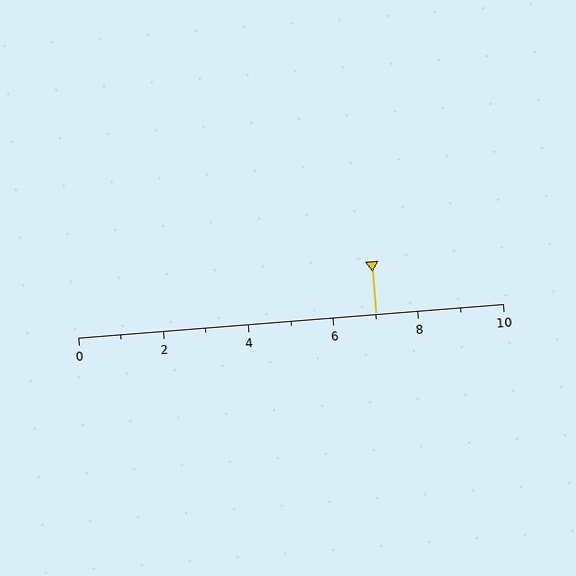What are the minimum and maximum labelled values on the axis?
The axis runs from 0 to 10.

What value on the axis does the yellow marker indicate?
The marker indicates approximately 7.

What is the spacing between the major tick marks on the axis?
The major ticks are spaced 2 apart.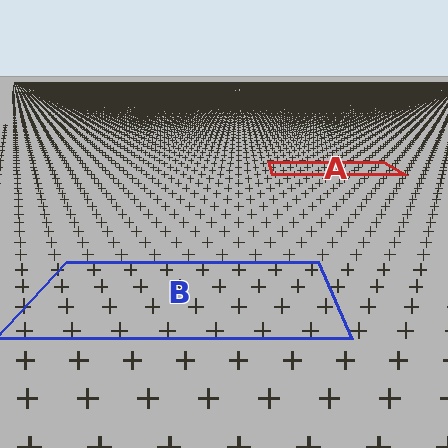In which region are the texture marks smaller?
The texture marks are smaller in region A, because it is farther away.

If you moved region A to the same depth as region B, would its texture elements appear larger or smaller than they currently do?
They would appear larger. At a closer depth, the same texture elements are projected at a bigger on-screen size.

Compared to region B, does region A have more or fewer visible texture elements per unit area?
Region A has more texture elements per unit area — they are packed more densely because it is farther away.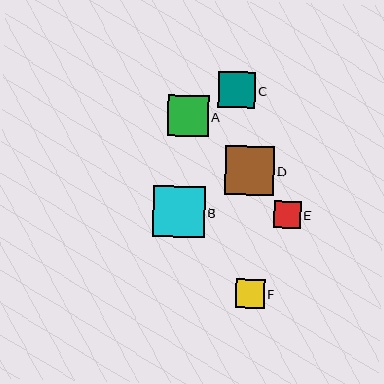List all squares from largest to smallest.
From largest to smallest: B, D, A, C, F, E.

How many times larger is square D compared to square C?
Square D is approximately 1.3 times the size of square C.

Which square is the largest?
Square B is the largest with a size of approximately 52 pixels.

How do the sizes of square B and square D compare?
Square B and square D are approximately the same size.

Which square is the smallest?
Square E is the smallest with a size of approximately 26 pixels.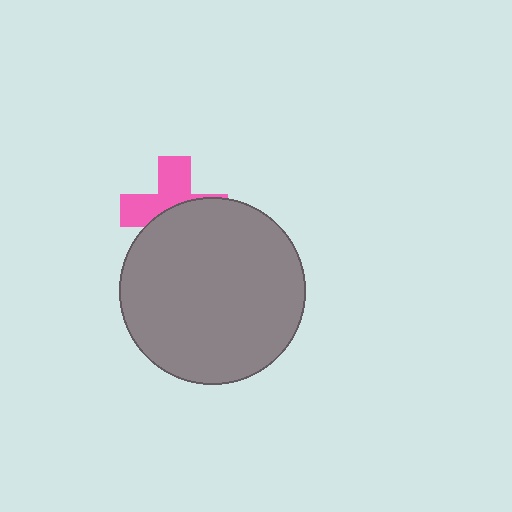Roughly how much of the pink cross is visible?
About half of it is visible (roughly 50%).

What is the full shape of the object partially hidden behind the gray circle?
The partially hidden object is a pink cross.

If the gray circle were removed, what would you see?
You would see the complete pink cross.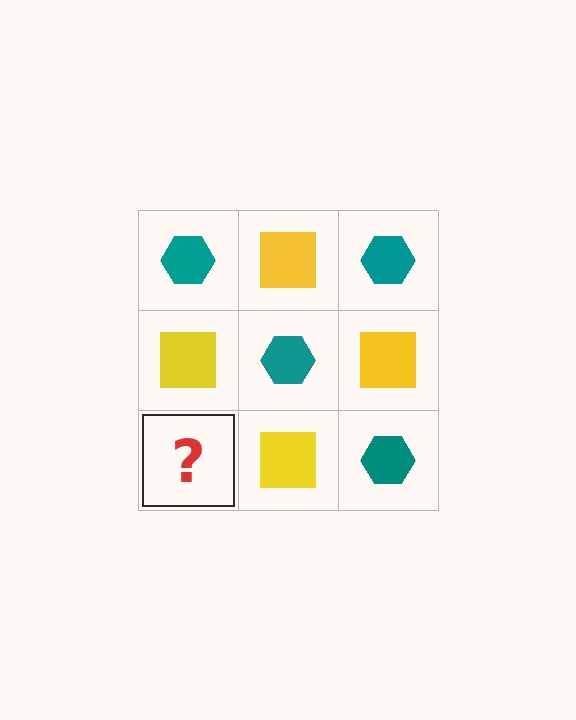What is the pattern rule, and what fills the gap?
The rule is that it alternates teal hexagon and yellow square in a checkerboard pattern. The gap should be filled with a teal hexagon.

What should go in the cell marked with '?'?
The missing cell should contain a teal hexagon.